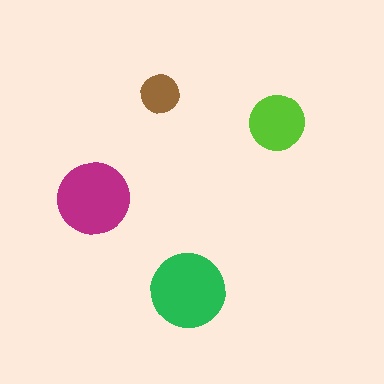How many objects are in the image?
There are 4 objects in the image.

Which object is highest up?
The brown circle is topmost.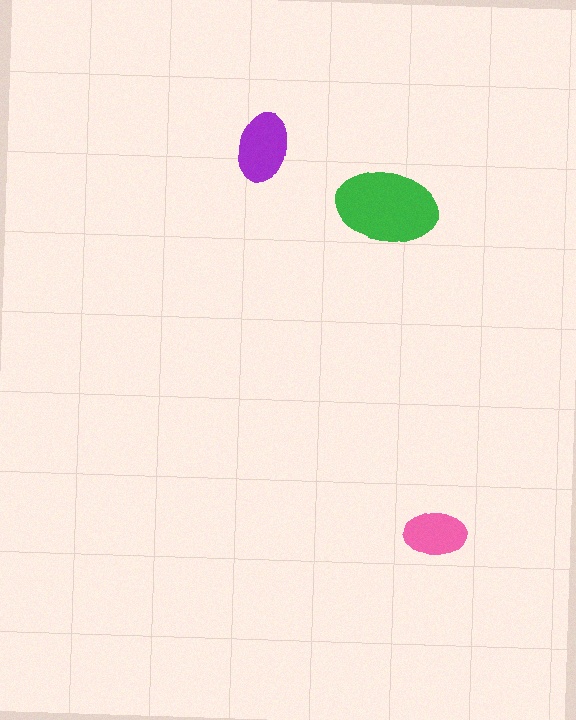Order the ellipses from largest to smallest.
the green one, the purple one, the pink one.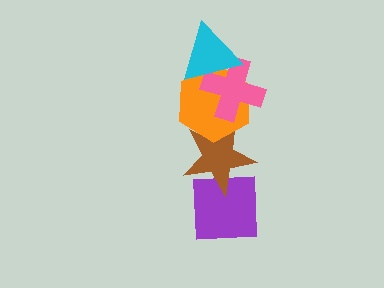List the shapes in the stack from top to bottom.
From top to bottom: the cyan triangle, the pink cross, the orange hexagon, the brown star, the purple square.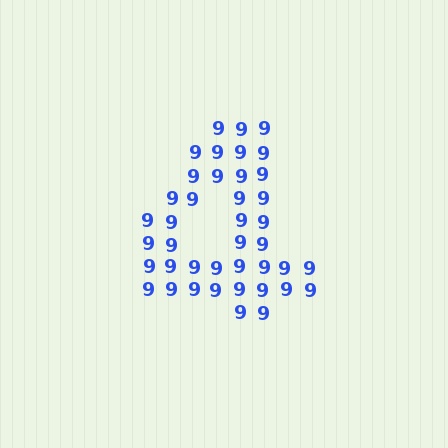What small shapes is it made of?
It is made of small digit 9's.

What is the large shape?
The large shape is the digit 4.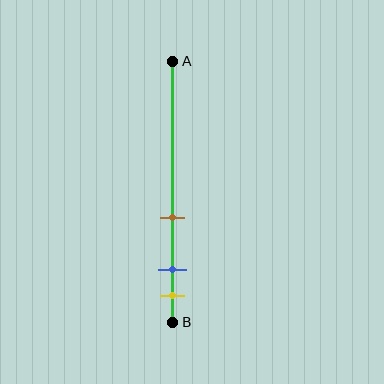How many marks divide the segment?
There are 3 marks dividing the segment.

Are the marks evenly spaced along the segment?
No, the marks are not evenly spaced.